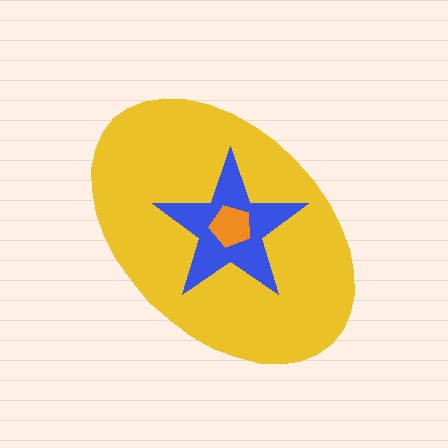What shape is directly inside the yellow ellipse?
The blue star.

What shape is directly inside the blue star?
The orange pentagon.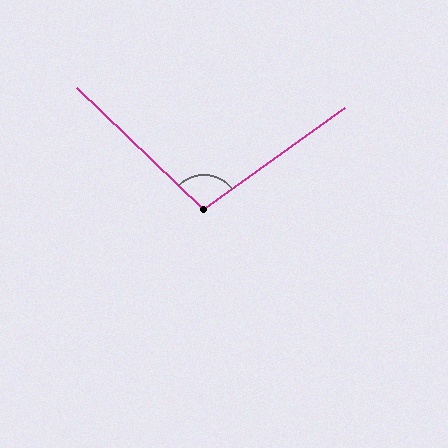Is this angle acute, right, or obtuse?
It is obtuse.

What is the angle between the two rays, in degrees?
Approximately 100 degrees.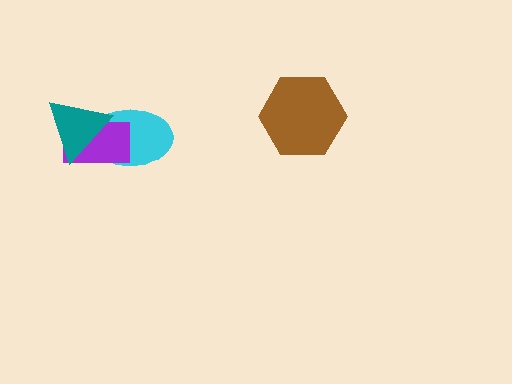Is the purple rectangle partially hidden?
Yes, it is partially covered by another shape.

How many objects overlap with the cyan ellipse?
2 objects overlap with the cyan ellipse.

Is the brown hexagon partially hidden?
No, no other shape covers it.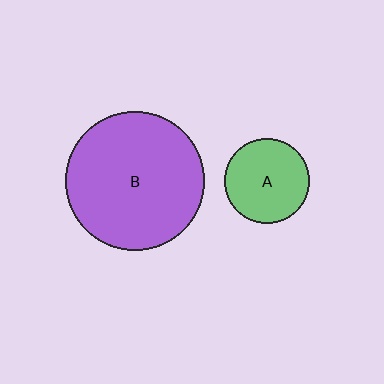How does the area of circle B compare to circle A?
Approximately 2.7 times.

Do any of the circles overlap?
No, none of the circles overlap.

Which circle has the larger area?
Circle B (purple).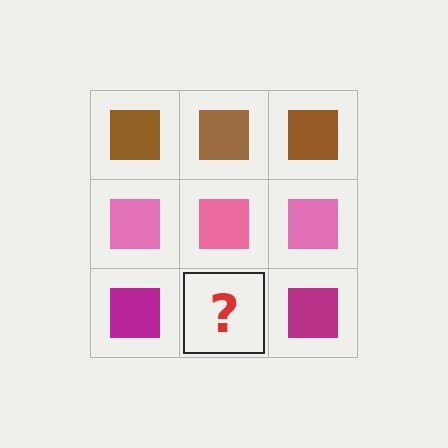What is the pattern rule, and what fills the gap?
The rule is that each row has a consistent color. The gap should be filled with a magenta square.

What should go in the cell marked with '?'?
The missing cell should contain a magenta square.